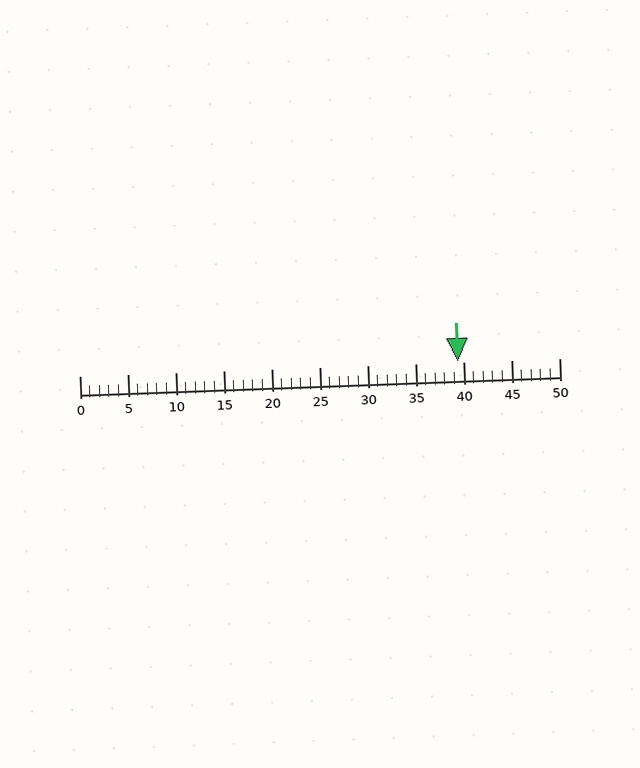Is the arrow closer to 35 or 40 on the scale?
The arrow is closer to 40.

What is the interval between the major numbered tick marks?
The major tick marks are spaced 5 units apart.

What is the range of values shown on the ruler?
The ruler shows values from 0 to 50.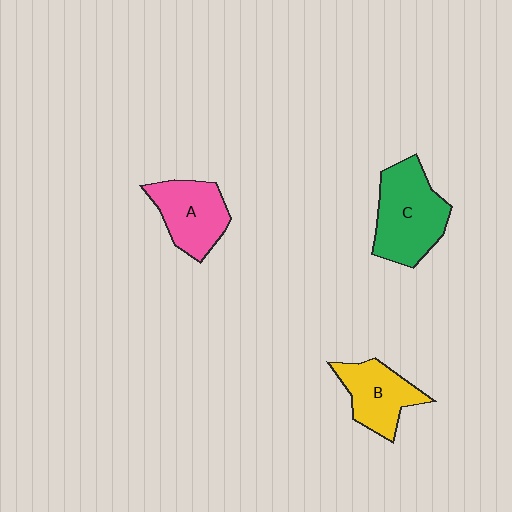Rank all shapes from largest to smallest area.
From largest to smallest: C (green), A (pink), B (yellow).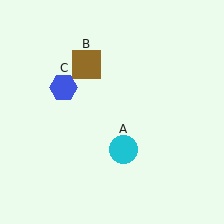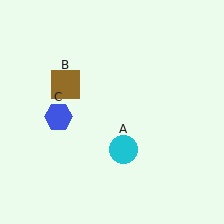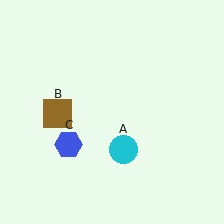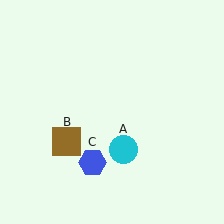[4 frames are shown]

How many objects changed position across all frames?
2 objects changed position: brown square (object B), blue hexagon (object C).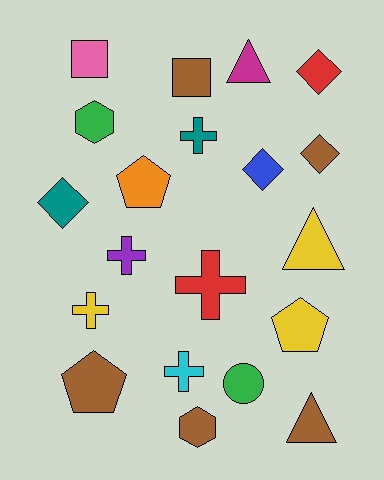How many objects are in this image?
There are 20 objects.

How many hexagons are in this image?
There are 2 hexagons.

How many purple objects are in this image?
There is 1 purple object.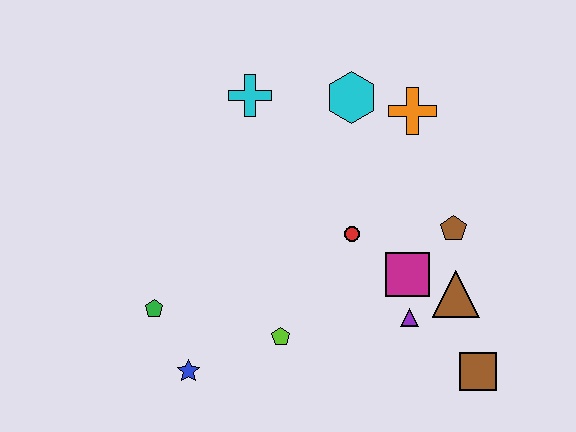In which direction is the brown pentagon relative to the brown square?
The brown pentagon is above the brown square.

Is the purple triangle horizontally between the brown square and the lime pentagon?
Yes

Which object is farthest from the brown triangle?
The green pentagon is farthest from the brown triangle.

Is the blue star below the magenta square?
Yes